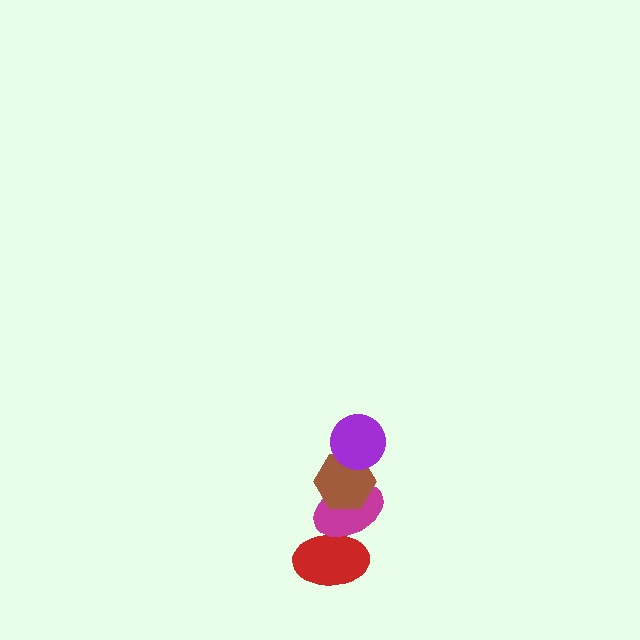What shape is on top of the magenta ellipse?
The brown hexagon is on top of the magenta ellipse.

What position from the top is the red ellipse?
The red ellipse is 4th from the top.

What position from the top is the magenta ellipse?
The magenta ellipse is 3rd from the top.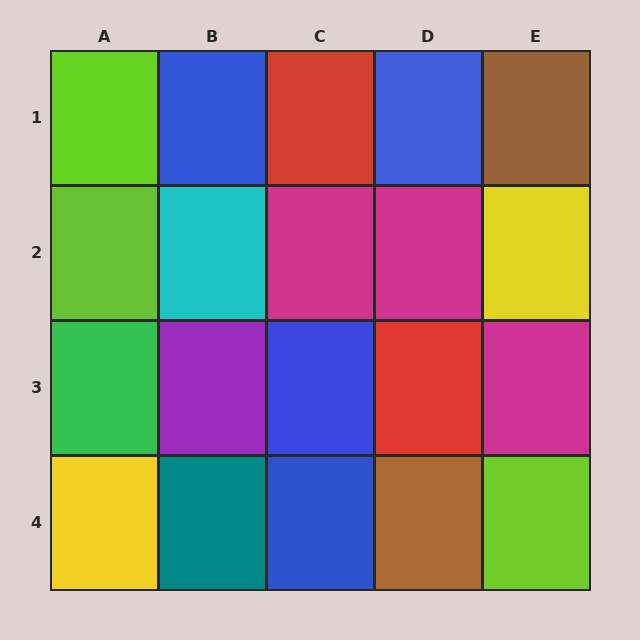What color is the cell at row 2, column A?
Lime.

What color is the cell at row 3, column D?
Red.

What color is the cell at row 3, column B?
Purple.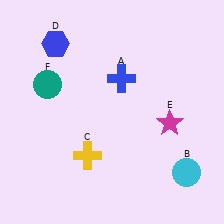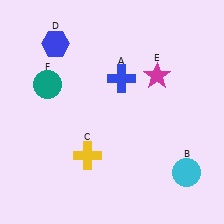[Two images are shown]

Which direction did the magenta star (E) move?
The magenta star (E) moved up.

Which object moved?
The magenta star (E) moved up.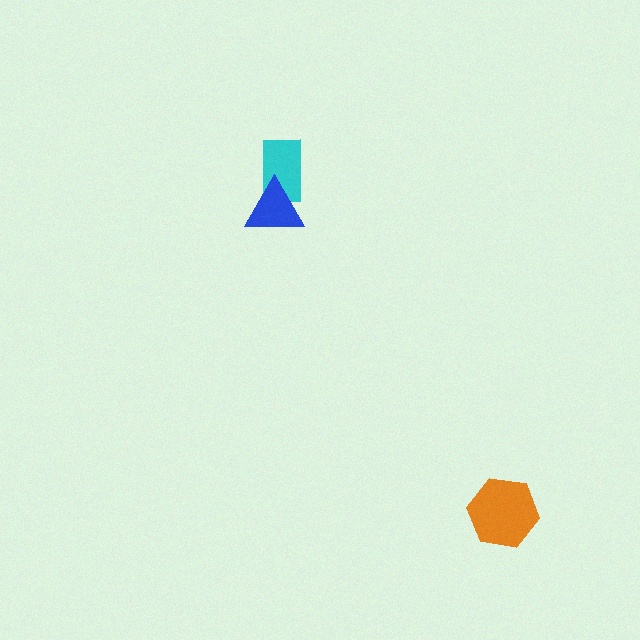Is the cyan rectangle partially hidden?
Yes, it is partially covered by another shape.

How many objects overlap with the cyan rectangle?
1 object overlaps with the cyan rectangle.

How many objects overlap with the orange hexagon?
0 objects overlap with the orange hexagon.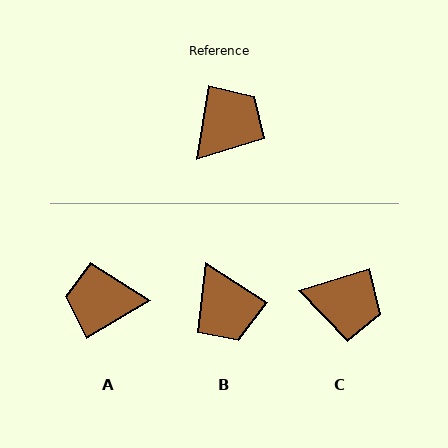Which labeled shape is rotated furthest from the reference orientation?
A, about 130 degrees away.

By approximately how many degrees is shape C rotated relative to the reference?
Approximately 63 degrees clockwise.